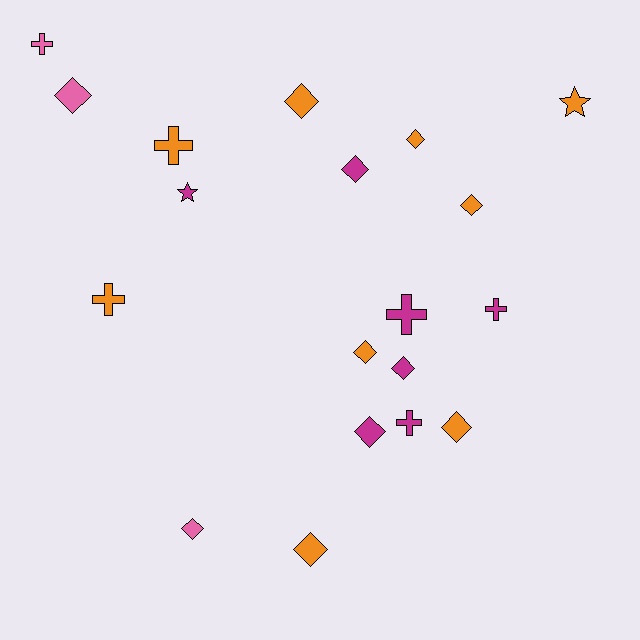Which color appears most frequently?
Orange, with 9 objects.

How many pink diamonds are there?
There are 2 pink diamonds.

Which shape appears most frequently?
Diamond, with 11 objects.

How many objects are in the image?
There are 19 objects.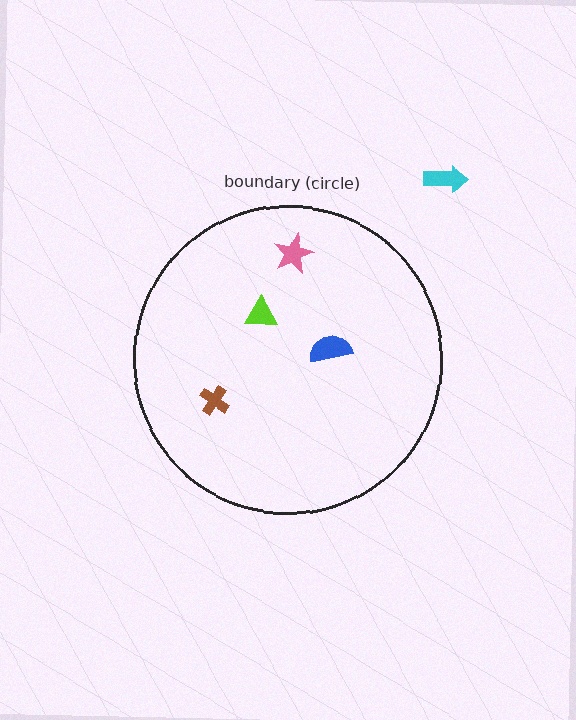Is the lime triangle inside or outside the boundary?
Inside.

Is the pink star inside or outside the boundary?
Inside.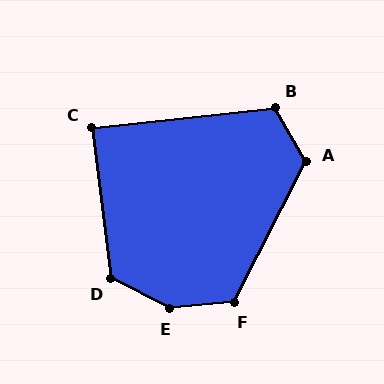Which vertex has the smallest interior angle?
C, at approximately 89 degrees.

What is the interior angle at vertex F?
Approximately 122 degrees (obtuse).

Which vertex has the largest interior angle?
E, at approximately 148 degrees.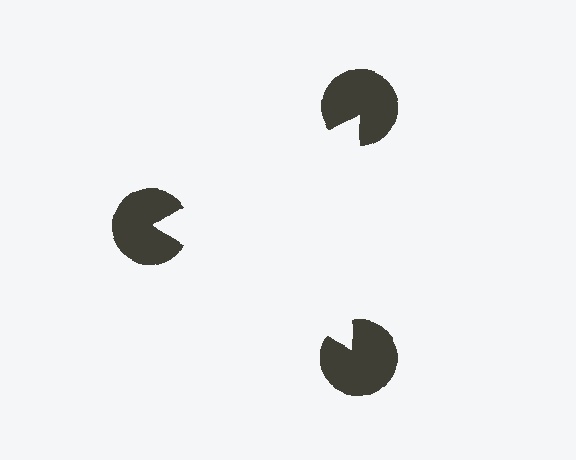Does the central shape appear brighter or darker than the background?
It typically appears slightly brighter than the background, even though no actual brightness change is drawn.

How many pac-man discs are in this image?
There are 3 — one at each vertex of the illusory triangle.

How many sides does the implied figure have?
3 sides.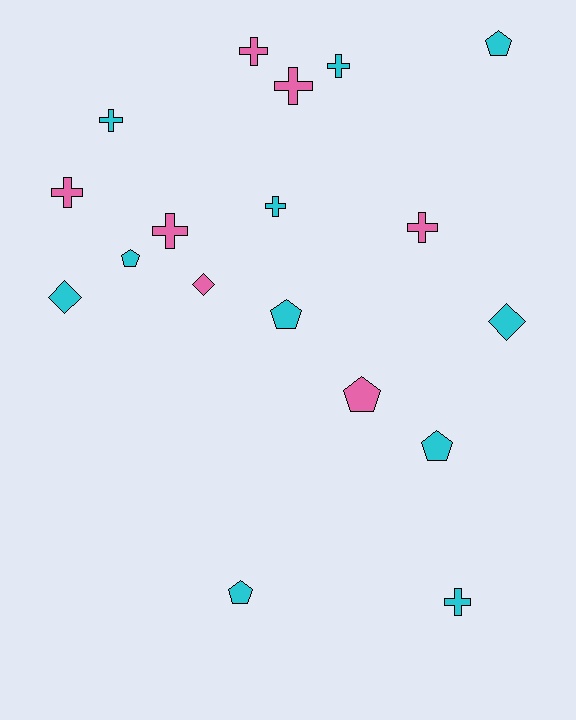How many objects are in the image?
There are 18 objects.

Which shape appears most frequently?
Cross, with 9 objects.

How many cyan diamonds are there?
There are 2 cyan diamonds.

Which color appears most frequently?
Cyan, with 11 objects.